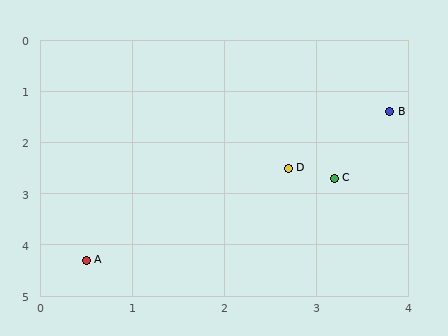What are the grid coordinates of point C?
Point C is at approximately (3.2, 2.7).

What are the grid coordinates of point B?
Point B is at approximately (3.8, 1.4).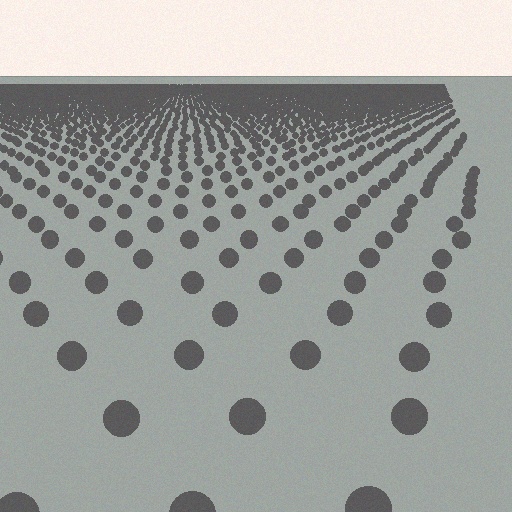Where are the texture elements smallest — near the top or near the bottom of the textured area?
Near the top.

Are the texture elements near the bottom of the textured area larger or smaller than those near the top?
Larger. Near the bottom, elements are closer to the viewer and appear at a bigger on-screen size.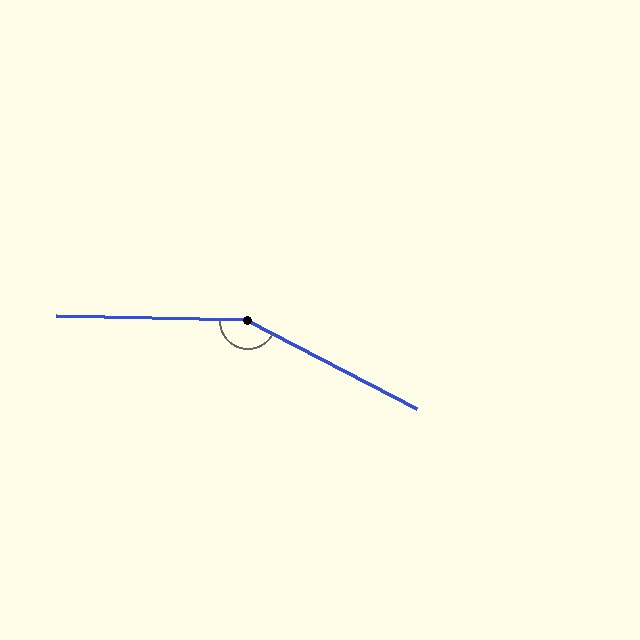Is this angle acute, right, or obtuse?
It is obtuse.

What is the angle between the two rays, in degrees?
Approximately 154 degrees.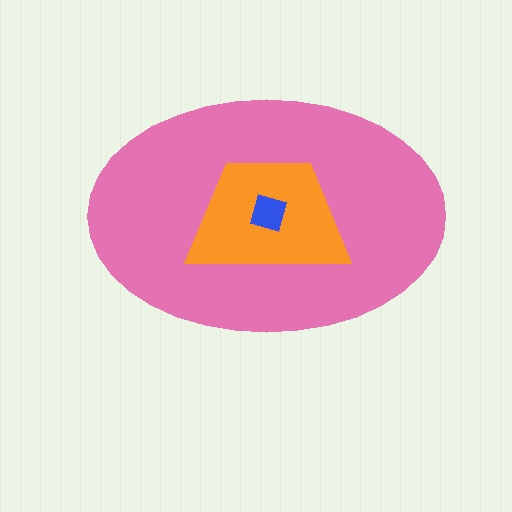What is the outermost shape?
The pink ellipse.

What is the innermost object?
The blue diamond.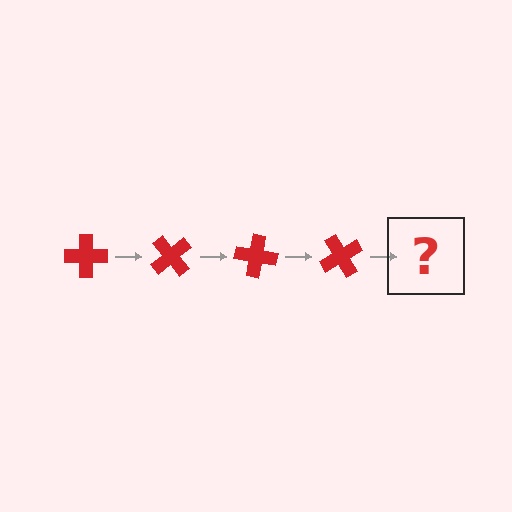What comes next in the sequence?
The next element should be a red cross rotated 200 degrees.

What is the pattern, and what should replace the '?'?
The pattern is that the cross rotates 50 degrees each step. The '?' should be a red cross rotated 200 degrees.